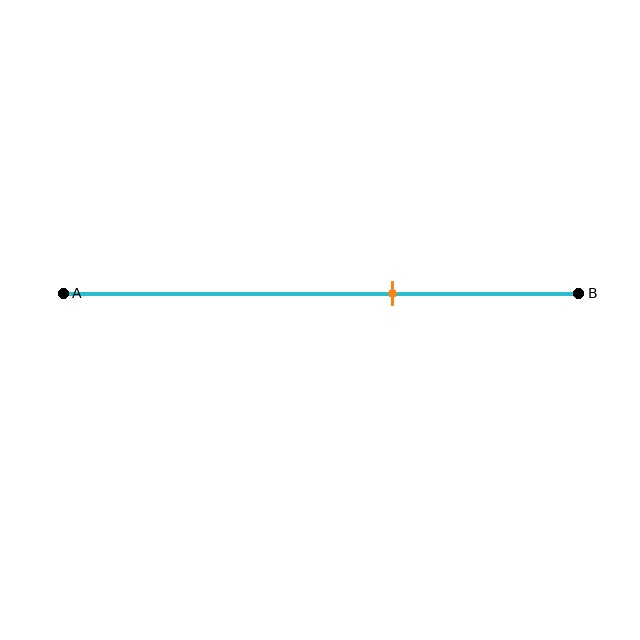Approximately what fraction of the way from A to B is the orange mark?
The orange mark is approximately 65% of the way from A to B.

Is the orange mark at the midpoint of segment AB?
No, the mark is at about 65% from A, not at the 50% midpoint.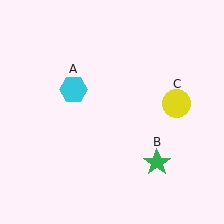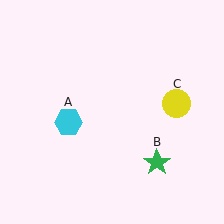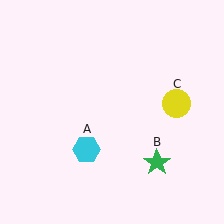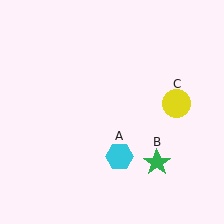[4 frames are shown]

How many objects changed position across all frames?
1 object changed position: cyan hexagon (object A).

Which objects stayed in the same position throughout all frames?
Green star (object B) and yellow circle (object C) remained stationary.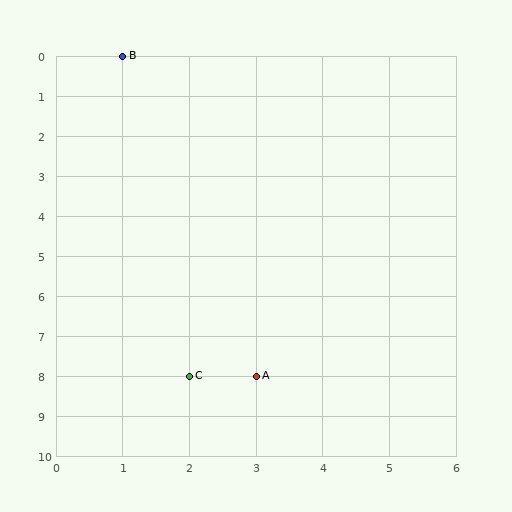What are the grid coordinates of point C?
Point C is at grid coordinates (2, 8).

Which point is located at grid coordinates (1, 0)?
Point B is at (1, 0).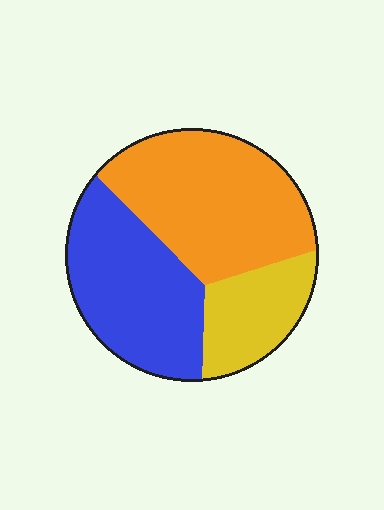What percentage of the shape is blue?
Blue takes up between a third and a half of the shape.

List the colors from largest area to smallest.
From largest to smallest: orange, blue, yellow.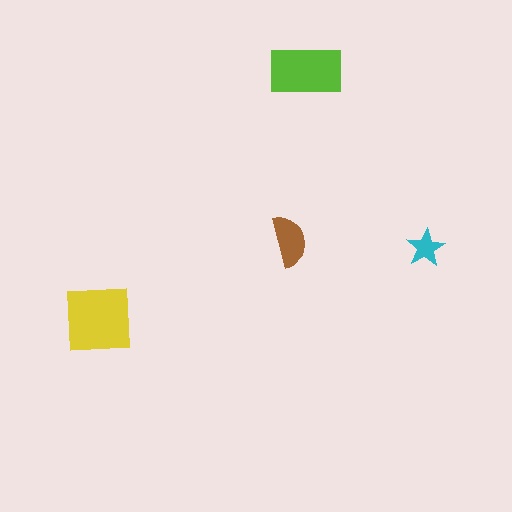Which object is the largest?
The yellow square.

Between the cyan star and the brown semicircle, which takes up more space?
The brown semicircle.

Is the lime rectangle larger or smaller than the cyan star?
Larger.